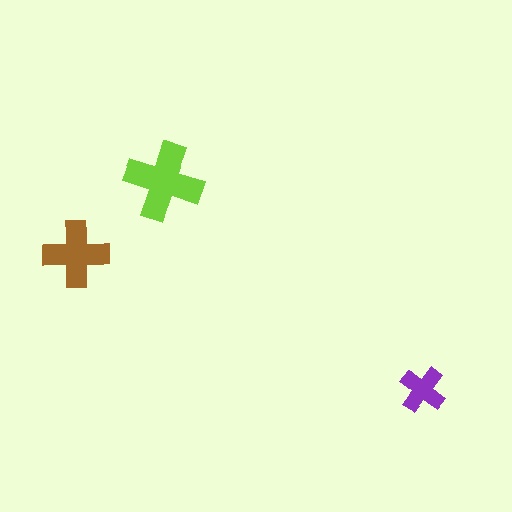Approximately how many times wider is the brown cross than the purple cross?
About 1.5 times wider.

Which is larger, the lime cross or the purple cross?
The lime one.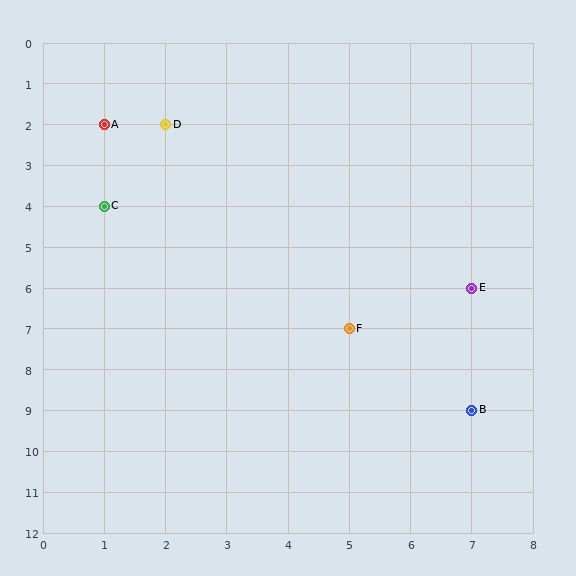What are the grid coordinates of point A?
Point A is at grid coordinates (1, 2).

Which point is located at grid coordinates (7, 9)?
Point B is at (7, 9).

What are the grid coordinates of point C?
Point C is at grid coordinates (1, 4).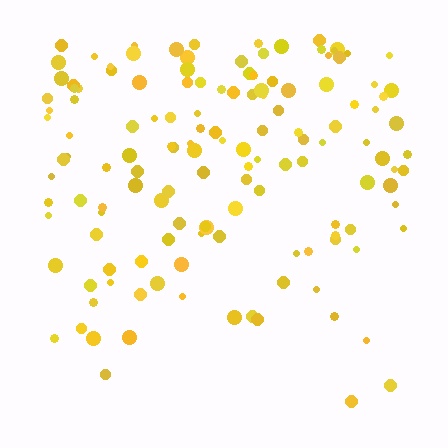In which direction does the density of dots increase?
From bottom to top, with the top side densest.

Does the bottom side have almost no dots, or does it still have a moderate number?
Still a moderate number, just noticeably fewer than the top.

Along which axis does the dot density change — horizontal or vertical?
Vertical.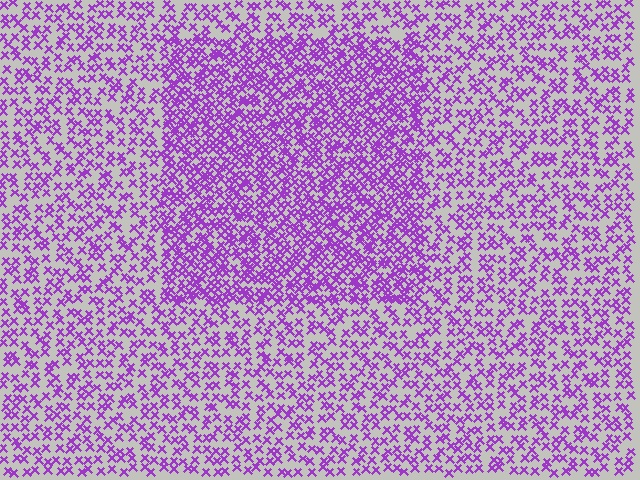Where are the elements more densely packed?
The elements are more densely packed inside the rectangle boundary.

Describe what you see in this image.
The image contains small purple elements arranged at two different densities. A rectangle-shaped region is visible where the elements are more densely packed than the surrounding area.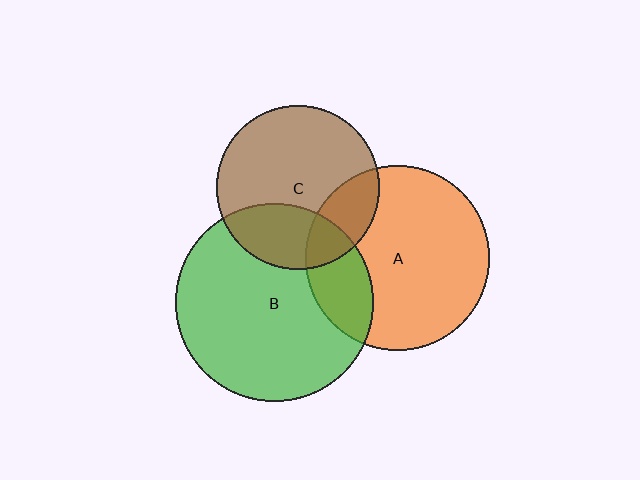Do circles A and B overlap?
Yes.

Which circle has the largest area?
Circle B (green).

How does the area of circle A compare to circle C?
Approximately 1.3 times.